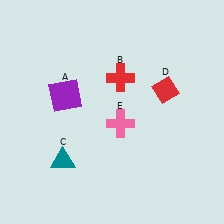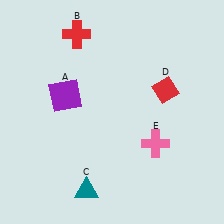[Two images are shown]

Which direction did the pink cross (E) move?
The pink cross (E) moved right.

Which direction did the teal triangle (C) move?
The teal triangle (C) moved down.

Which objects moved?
The objects that moved are: the red cross (B), the teal triangle (C), the pink cross (E).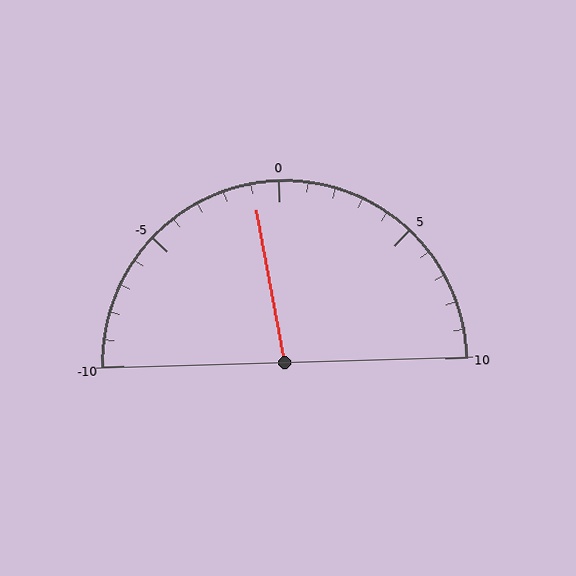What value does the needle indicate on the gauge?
The needle indicates approximately -1.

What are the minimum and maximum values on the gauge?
The gauge ranges from -10 to 10.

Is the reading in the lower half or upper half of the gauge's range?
The reading is in the lower half of the range (-10 to 10).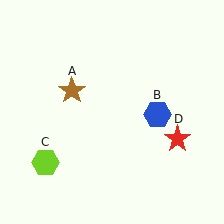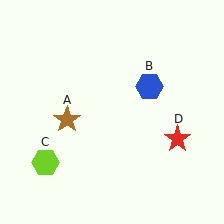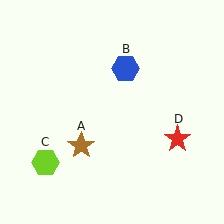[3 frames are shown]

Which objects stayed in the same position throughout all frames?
Lime hexagon (object C) and red star (object D) remained stationary.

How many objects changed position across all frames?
2 objects changed position: brown star (object A), blue hexagon (object B).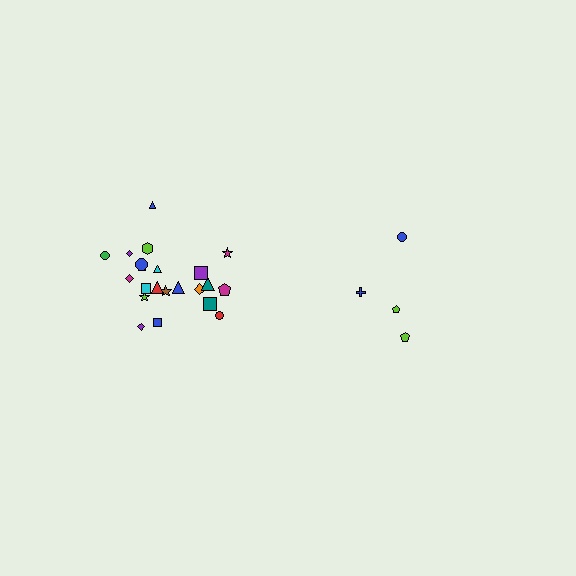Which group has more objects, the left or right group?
The left group.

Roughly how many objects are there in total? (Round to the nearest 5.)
Roughly 25 objects in total.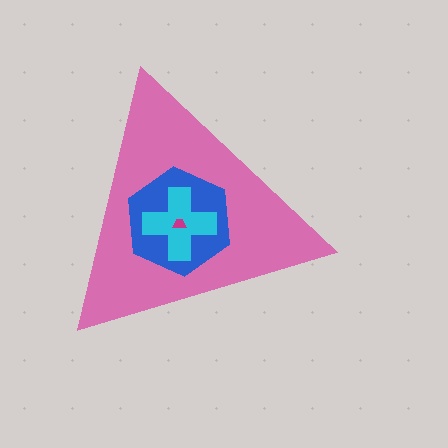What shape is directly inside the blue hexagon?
The cyan cross.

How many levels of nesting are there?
4.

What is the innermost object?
The magenta trapezoid.